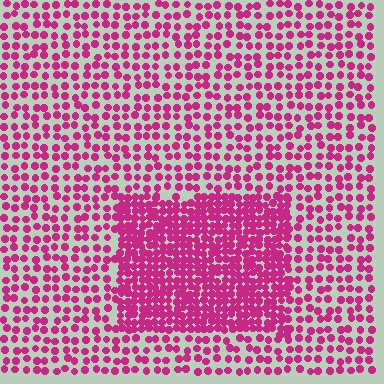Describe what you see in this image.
The image contains small magenta elements arranged at two different densities. A rectangle-shaped region is visible where the elements are more densely packed than the surrounding area.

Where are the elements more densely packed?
The elements are more densely packed inside the rectangle boundary.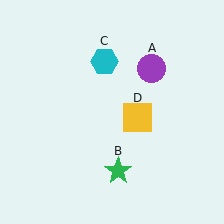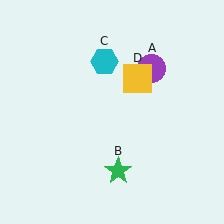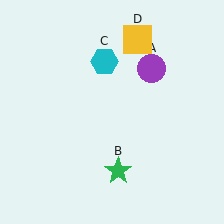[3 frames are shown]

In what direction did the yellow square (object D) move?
The yellow square (object D) moved up.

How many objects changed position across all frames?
1 object changed position: yellow square (object D).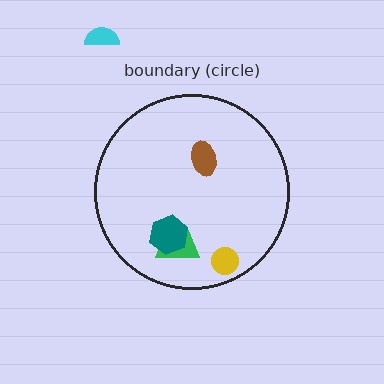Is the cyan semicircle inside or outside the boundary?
Outside.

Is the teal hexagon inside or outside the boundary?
Inside.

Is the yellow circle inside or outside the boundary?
Inside.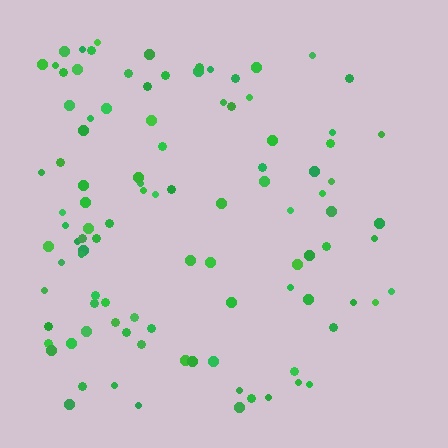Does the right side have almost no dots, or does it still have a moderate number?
Still a moderate number, just noticeably fewer than the left.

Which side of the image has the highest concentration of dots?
The left.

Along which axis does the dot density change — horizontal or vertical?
Horizontal.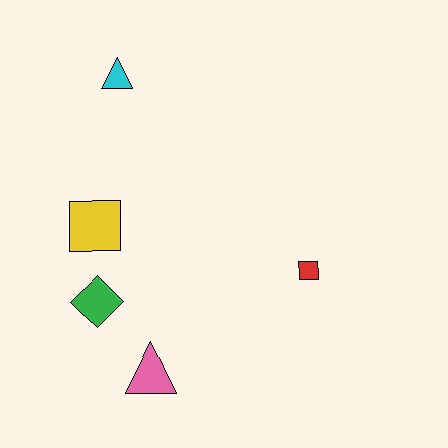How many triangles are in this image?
There are 2 triangles.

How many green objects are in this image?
There is 1 green object.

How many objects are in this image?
There are 5 objects.